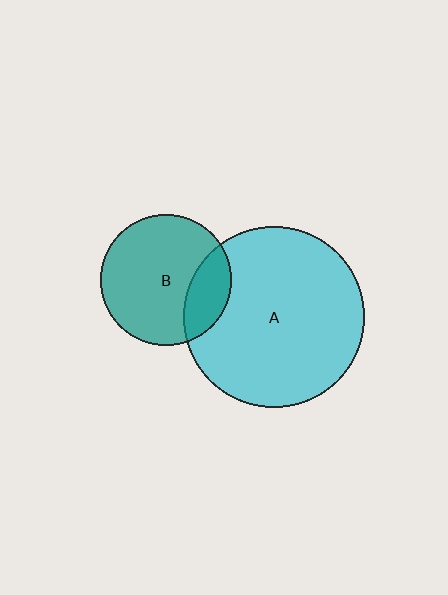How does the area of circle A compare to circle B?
Approximately 1.9 times.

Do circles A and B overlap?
Yes.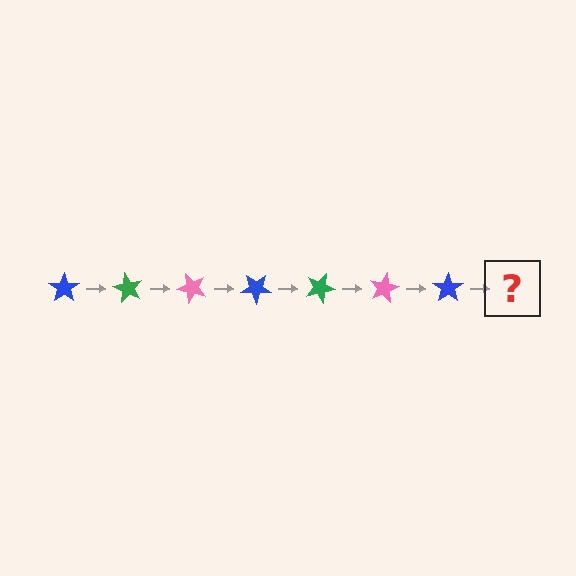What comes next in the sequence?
The next element should be a green star, rotated 420 degrees from the start.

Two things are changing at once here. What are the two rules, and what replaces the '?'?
The two rules are that it rotates 60 degrees each step and the color cycles through blue, green, and pink. The '?' should be a green star, rotated 420 degrees from the start.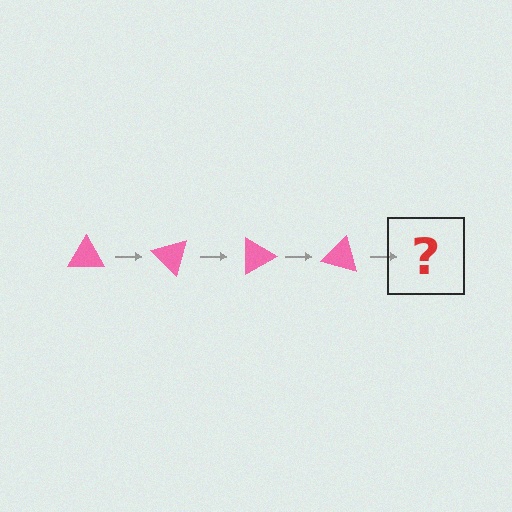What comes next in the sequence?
The next element should be a pink triangle rotated 180 degrees.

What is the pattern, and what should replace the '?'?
The pattern is that the triangle rotates 45 degrees each step. The '?' should be a pink triangle rotated 180 degrees.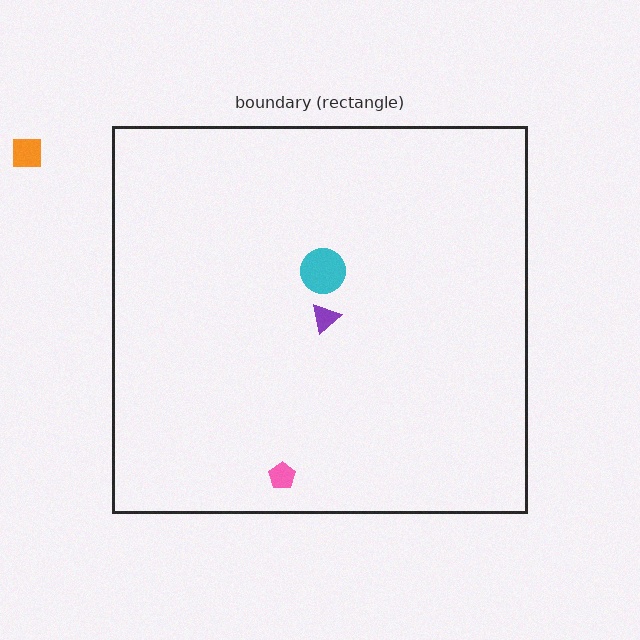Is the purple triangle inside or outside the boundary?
Inside.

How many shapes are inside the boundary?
3 inside, 1 outside.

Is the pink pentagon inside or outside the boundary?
Inside.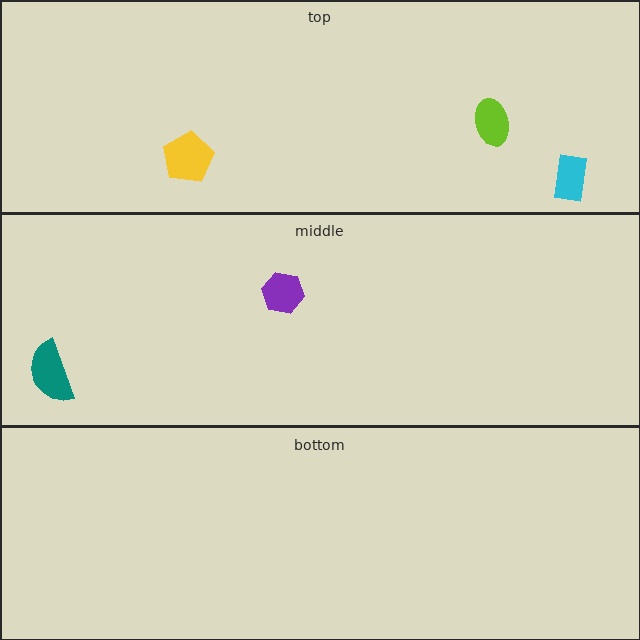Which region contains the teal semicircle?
The middle region.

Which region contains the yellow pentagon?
The top region.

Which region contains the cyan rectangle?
The top region.